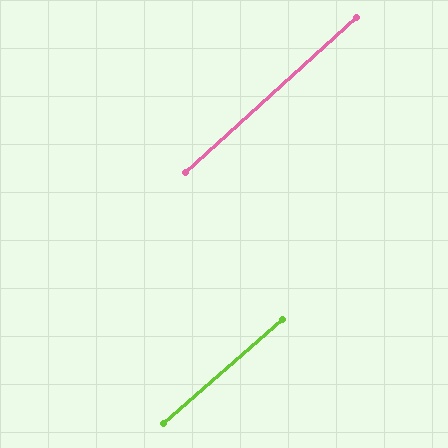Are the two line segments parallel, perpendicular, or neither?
Parallel — their directions differ by only 0.9°.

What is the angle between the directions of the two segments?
Approximately 1 degree.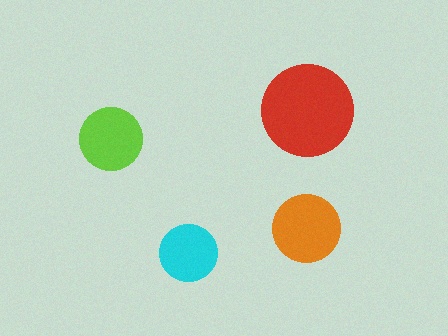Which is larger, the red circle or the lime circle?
The red one.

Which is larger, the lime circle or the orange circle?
The orange one.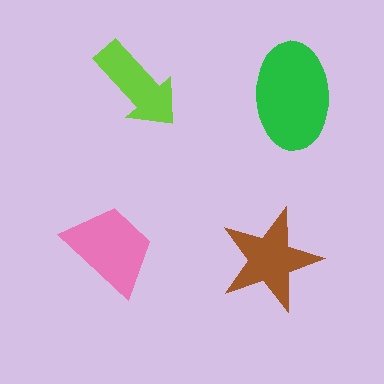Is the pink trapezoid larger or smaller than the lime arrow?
Larger.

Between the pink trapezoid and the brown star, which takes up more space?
The pink trapezoid.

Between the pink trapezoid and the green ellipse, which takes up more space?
The green ellipse.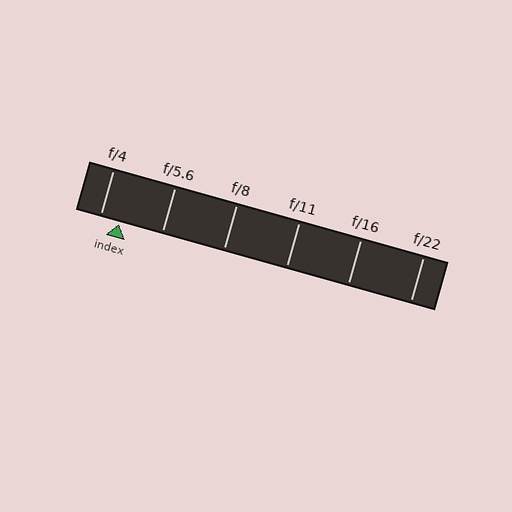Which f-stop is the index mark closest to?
The index mark is closest to f/4.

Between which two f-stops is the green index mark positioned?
The index mark is between f/4 and f/5.6.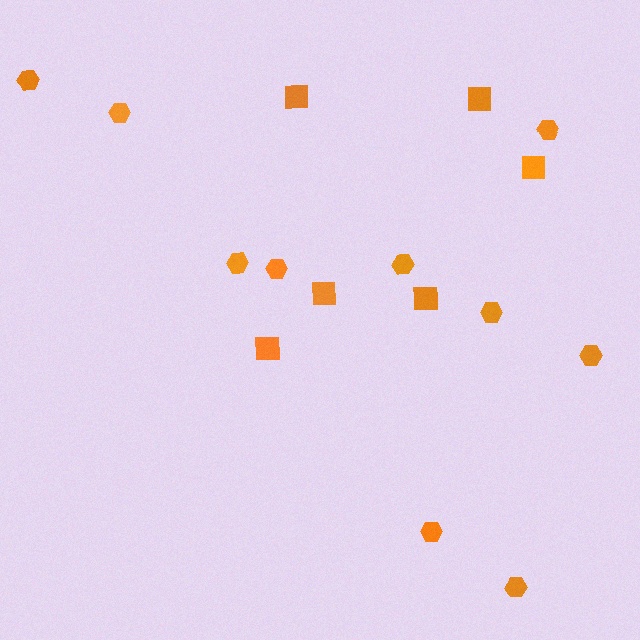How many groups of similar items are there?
There are 2 groups: one group of squares (6) and one group of hexagons (10).